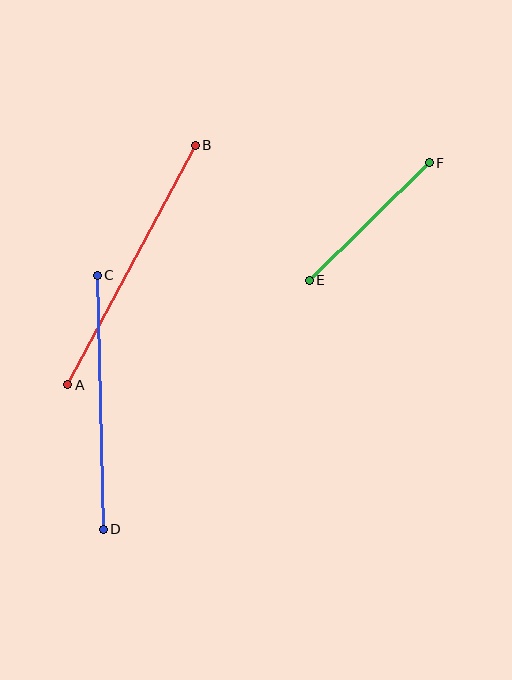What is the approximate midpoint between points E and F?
The midpoint is at approximately (369, 222) pixels.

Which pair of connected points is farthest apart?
Points A and B are farthest apart.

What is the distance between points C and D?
The distance is approximately 254 pixels.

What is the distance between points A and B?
The distance is approximately 271 pixels.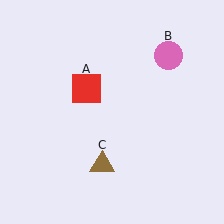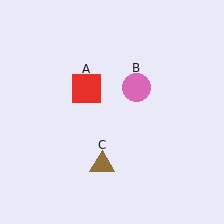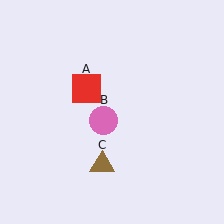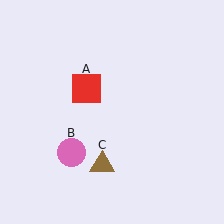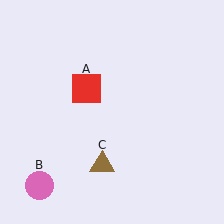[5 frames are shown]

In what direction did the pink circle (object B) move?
The pink circle (object B) moved down and to the left.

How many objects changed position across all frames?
1 object changed position: pink circle (object B).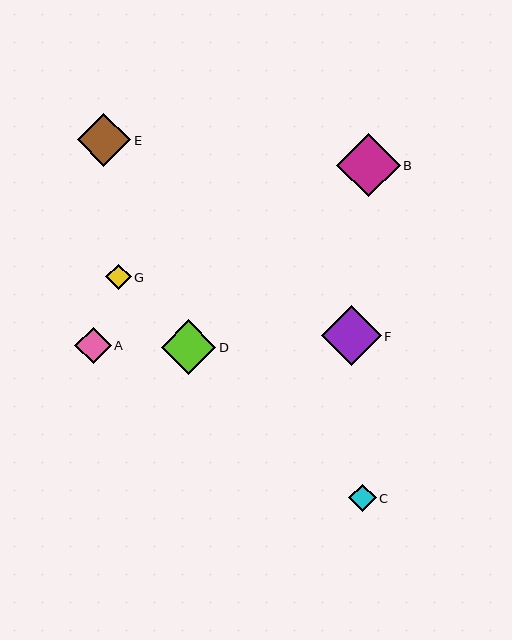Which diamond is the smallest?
Diamond G is the smallest with a size of approximately 25 pixels.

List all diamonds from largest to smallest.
From largest to smallest: B, F, D, E, A, C, G.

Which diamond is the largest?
Diamond B is the largest with a size of approximately 63 pixels.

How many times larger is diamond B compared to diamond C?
Diamond B is approximately 2.3 times the size of diamond C.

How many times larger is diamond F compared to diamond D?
Diamond F is approximately 1.1 times the size of diamond D.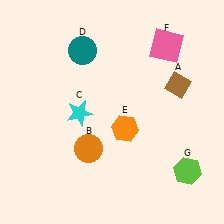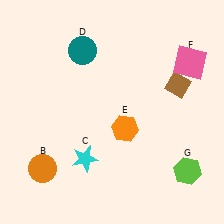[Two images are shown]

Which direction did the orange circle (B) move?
The orange circle (B) moved left.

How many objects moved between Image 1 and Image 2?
3 objects moved between the two images.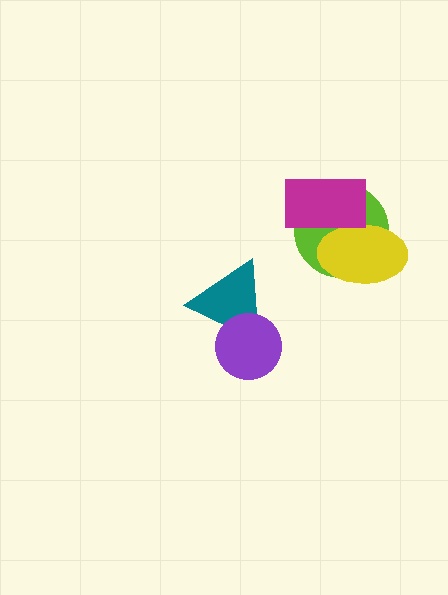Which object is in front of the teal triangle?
The purple circle is in front of the teal triangle.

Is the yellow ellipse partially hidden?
Yes, it is partially covered by another shape.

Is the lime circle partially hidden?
Yes, it is partially covered by another shape.